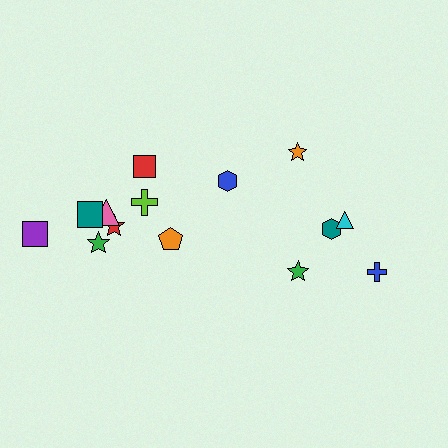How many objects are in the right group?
There are 6 objects.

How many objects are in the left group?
There are 8 objects.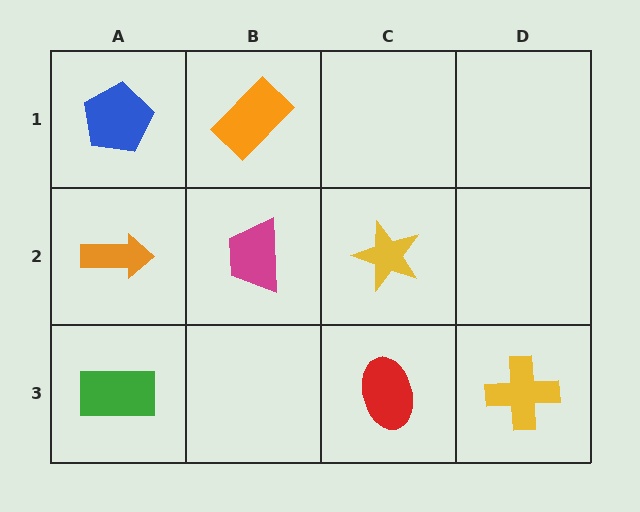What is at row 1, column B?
An orange rectangle.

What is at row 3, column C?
A red ellipse.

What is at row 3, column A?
A green rectangle.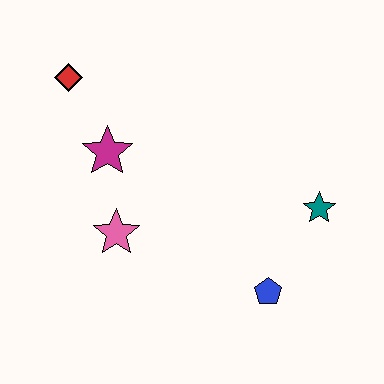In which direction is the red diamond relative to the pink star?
The red diamond is above the pink star.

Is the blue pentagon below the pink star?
Yes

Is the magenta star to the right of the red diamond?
Yes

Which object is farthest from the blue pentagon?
The red diamond is farthest from the blue pentagon.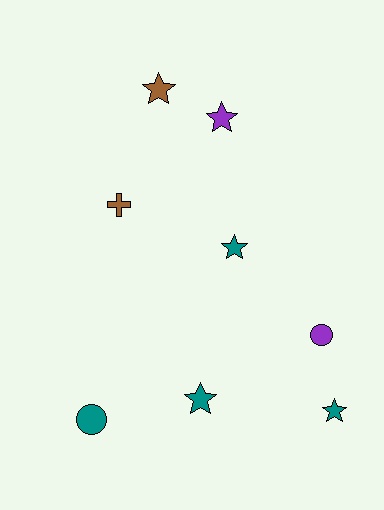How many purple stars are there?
There is 1 purple star.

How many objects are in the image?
There are 8 objects.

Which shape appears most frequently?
Star, with 5 objects.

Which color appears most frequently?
Teal, with 4 objects.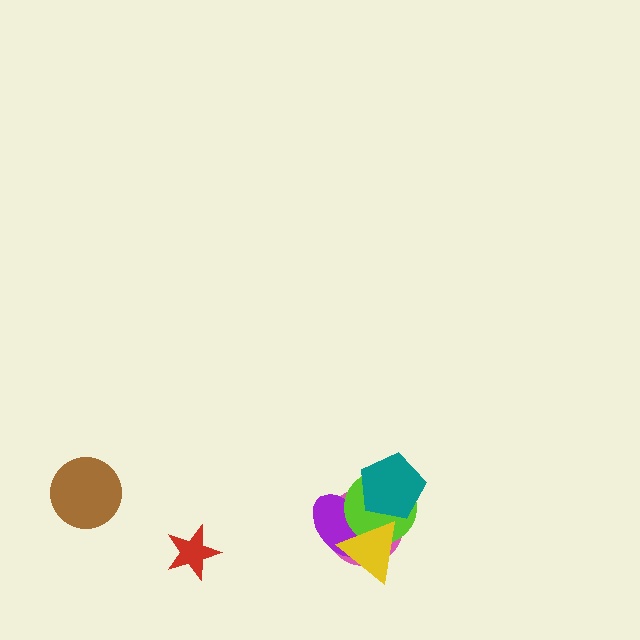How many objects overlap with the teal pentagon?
2 objects overlap with the teal pentagon.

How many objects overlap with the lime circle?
4 objects overlap with the lime circle.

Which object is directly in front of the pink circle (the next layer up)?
The purple ellipse is directly in front of the pink circle.